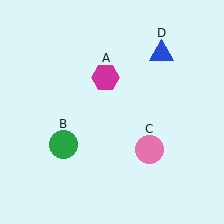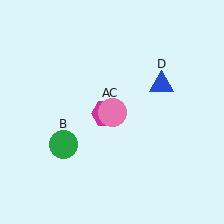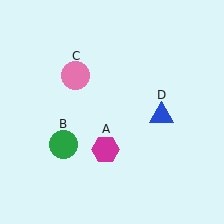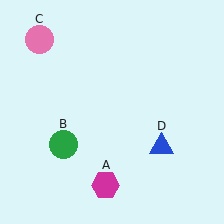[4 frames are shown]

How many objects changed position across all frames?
3 objects changed position: magenta hexagon (object A), pink circle (object C), blue triangle (object D).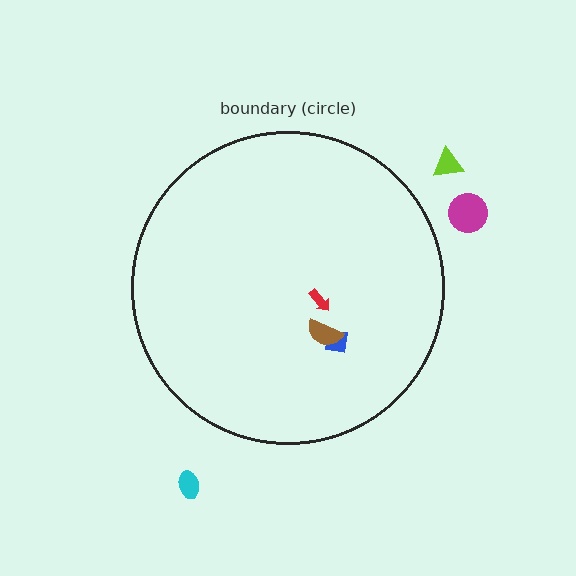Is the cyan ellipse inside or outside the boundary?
Outside.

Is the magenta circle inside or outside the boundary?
Outside.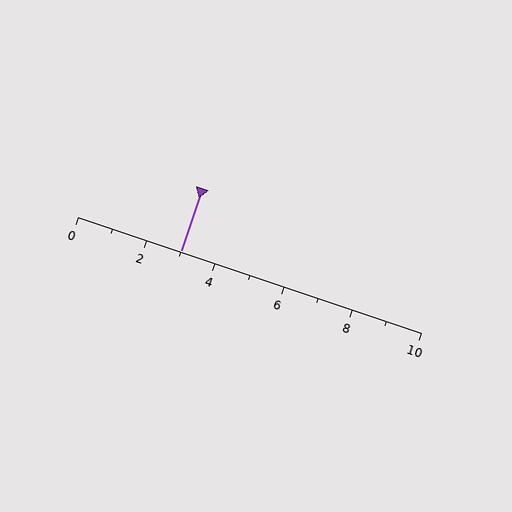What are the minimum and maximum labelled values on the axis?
The axis runs from 0 to 10.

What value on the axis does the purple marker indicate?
The marker indicates approximately 3.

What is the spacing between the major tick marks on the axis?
The major ticks are spaced 2 apart.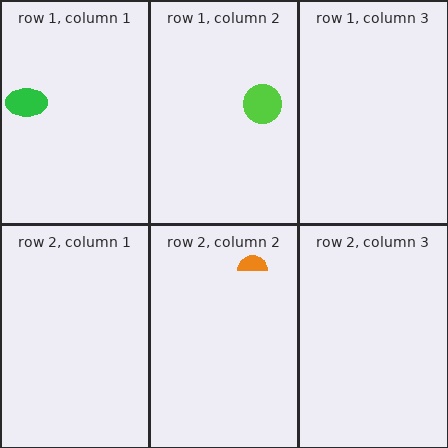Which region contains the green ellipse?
The row 1, column 1 region.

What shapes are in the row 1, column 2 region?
The lime circle.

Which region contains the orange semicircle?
The row 2, column 2 region.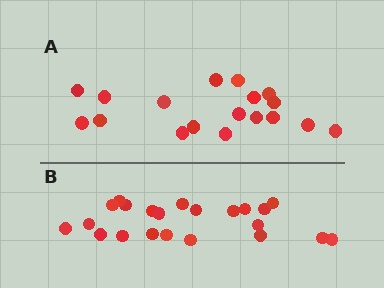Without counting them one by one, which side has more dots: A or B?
Region B (the bottom region) has more dots.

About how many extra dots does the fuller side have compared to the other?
Region B has about 4 more dots than region A.